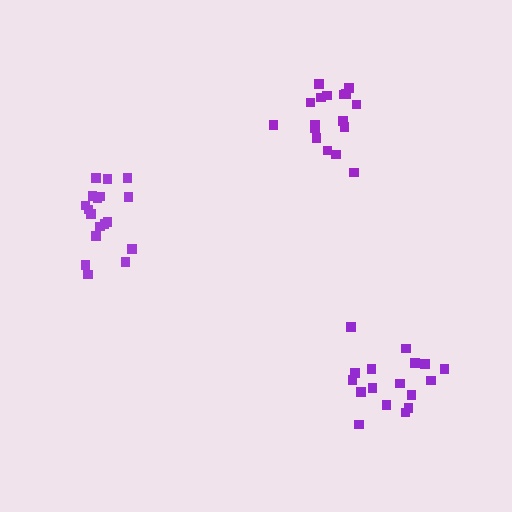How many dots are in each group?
Group 1: 17 dots, Group 2: 17 dots, Group 3: 18 dots (52 total).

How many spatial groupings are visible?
There are 3 spatial groupings.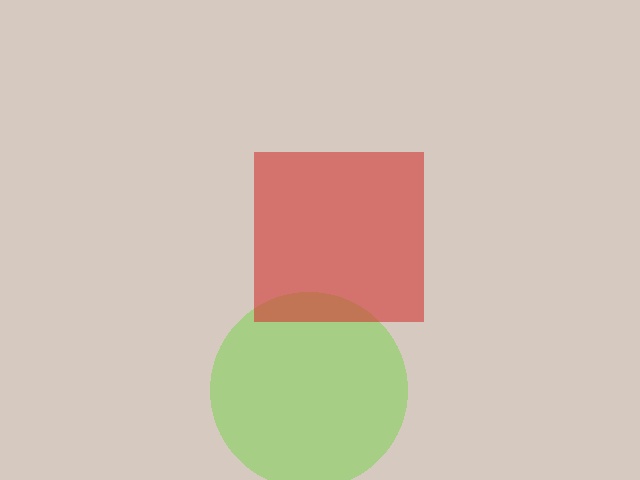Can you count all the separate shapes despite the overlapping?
Yes, there are 2 separate shapes.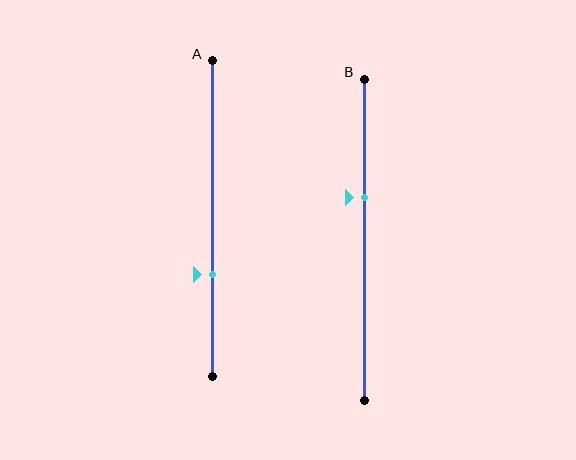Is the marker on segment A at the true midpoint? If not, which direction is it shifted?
No, the marker on segment A is shifted downward by about 18% of the segment length.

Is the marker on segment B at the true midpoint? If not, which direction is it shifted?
No, the marker on segment B is shifted upward by about 13% of the segment length.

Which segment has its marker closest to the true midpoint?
Segment B has its marker closest to the true midpoint.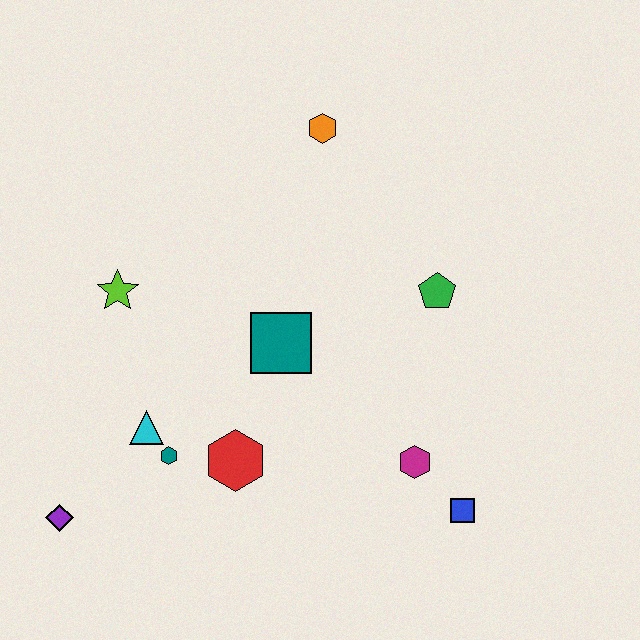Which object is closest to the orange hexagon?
The green pentagon is closest to the orange hexagon.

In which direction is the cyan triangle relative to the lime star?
The cyan triangle is below the lime star.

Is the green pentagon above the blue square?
Yes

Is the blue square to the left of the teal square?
No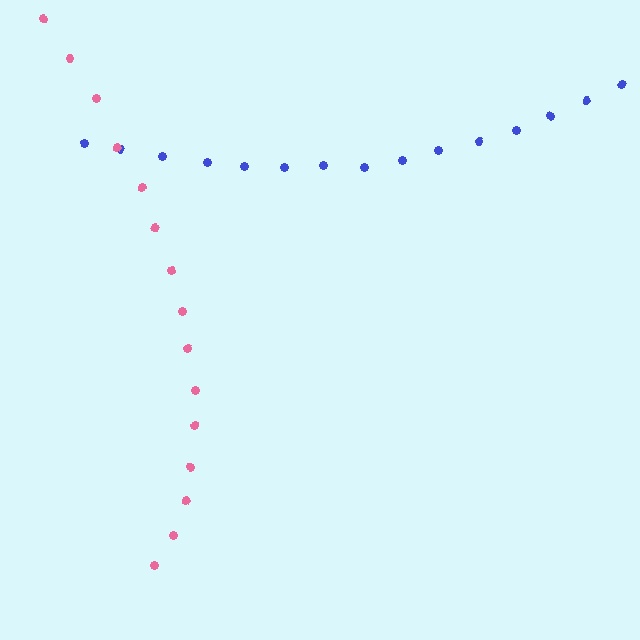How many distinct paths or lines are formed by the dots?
There are 2 distinct paths.